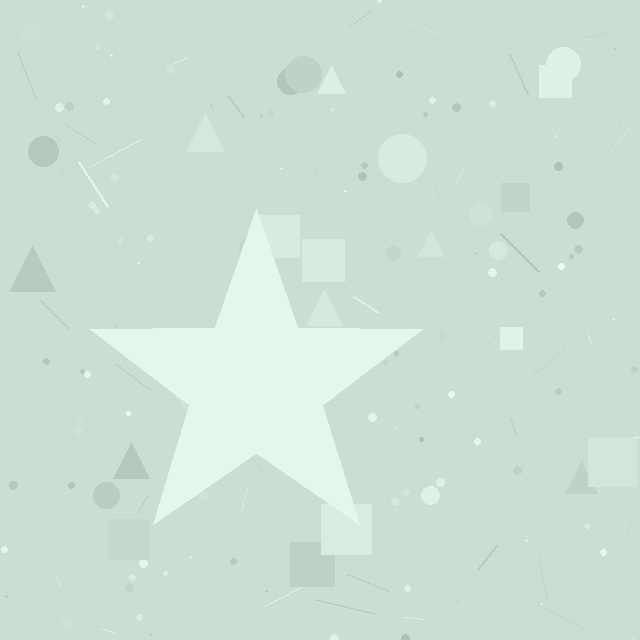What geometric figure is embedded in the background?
A star is embedded in the background.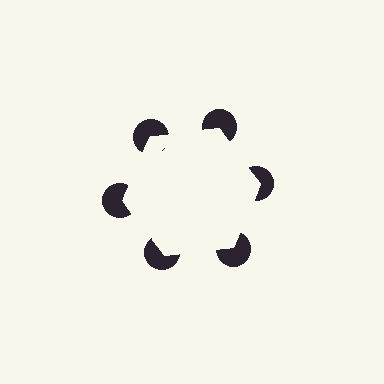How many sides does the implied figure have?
6 sides.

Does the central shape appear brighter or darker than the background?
It typically appears slightly brighter than the background, even though no actual brightness change is drawn.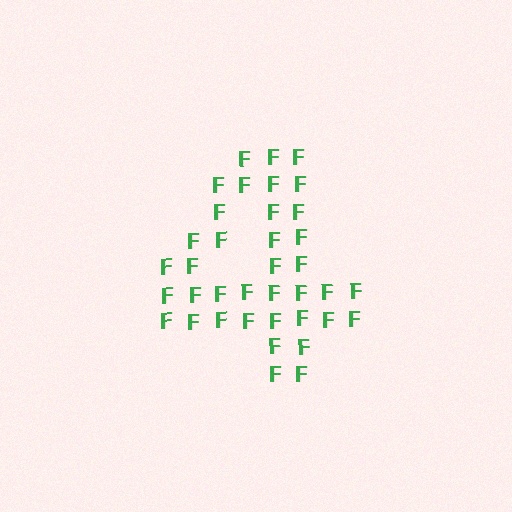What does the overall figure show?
The overall figure shows the digit 4.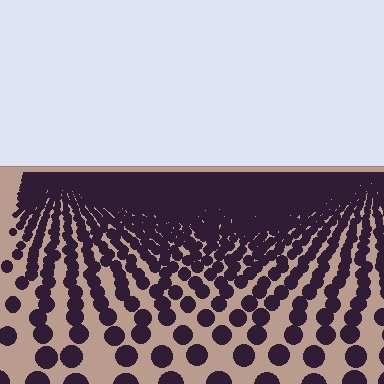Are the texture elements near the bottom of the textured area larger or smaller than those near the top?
Larger. Near the bottom, elements are closer to the viewer and appear at a bigger on-screen size.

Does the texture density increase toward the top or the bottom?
Density increases toward the top.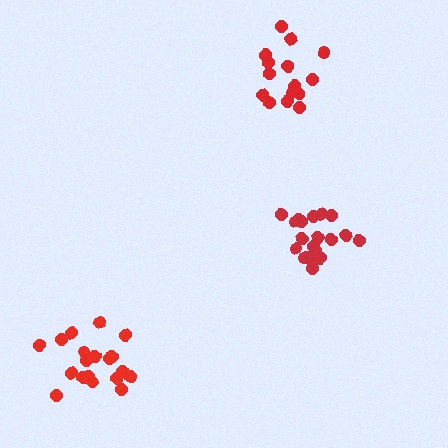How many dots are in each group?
Group 1: 20 dots, Group 2: 15 dots, Group 3: 19 dots (54 total).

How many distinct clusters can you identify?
There are 3 distinct clusters.